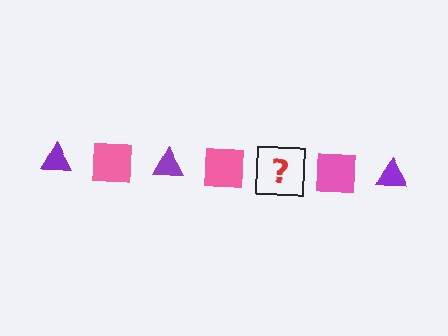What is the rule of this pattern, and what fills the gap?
The rule is that the pattern alternates between purple triangle and pink square. The gap should be filled with a purple triangle.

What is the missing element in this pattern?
The missing element is a purple triangle.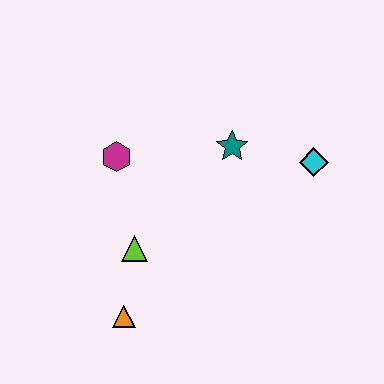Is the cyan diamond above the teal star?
No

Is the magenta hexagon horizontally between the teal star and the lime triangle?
No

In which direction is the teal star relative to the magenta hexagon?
The teal star is to the right of the magenta hexagon.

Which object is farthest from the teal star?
The orange triangle is farthest from the teal star.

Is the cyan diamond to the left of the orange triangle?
No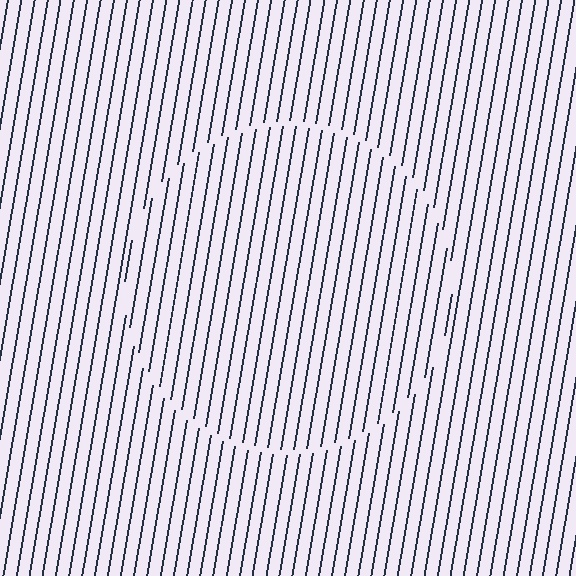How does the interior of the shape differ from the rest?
The interior of the shape contains the same grating, shifted by half a period — the contour is defined by the phase discontinuity where line-ends from the inner and outer gratings abut.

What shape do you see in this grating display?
An illusory circle. The interior of the shape contains the same grating, shifted by half a period — the contour is defined by the phase discontinuity where line-ends from the inner and outer gratings abut.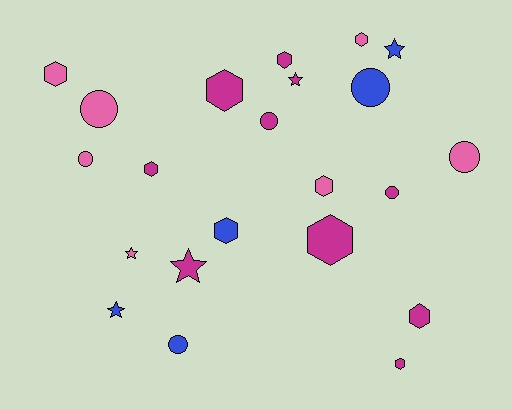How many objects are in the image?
There are 22 objects.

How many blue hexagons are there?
There is 1 blue hexagon.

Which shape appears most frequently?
Hexagon, with 10 objects.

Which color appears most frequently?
Magenta, with 10 objects.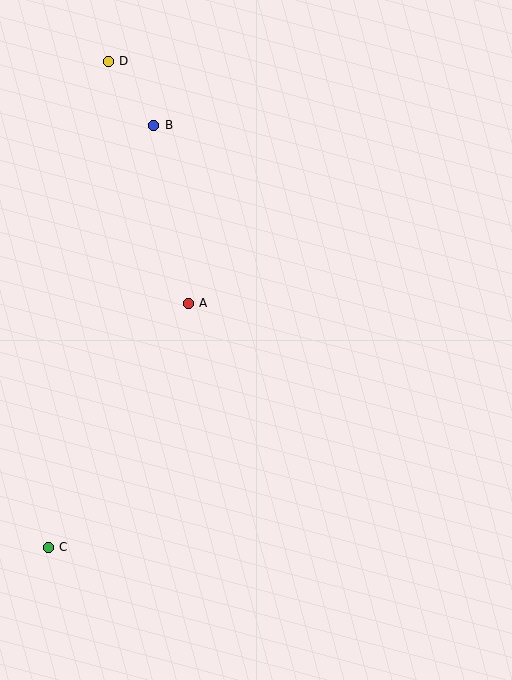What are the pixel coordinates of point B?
Point B is at (154, 125).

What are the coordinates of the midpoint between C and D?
The midpoint between C and D is at (78, 304).